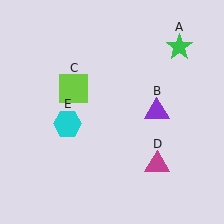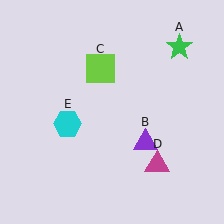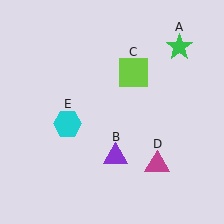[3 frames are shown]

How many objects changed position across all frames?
2 objects changed position: purple triangle (object B), lime square (object C).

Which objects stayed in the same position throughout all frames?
Green star (object A) and magenta triangle (object D) and cyan hexagon (object E) remained stationary.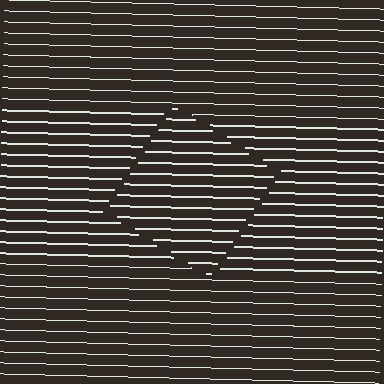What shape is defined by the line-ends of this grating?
An illusory square. The interior of the shape contains the same grating, shifted by half a period — the contour is defined by the phase discontinuity where line-ends from the inner and outer gratings abut.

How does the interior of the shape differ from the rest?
The interior of the shape contains the same grating, shifted by half a period — the contour is defined by the phase discontinuity where line-ends from the inner and outer gratings abut.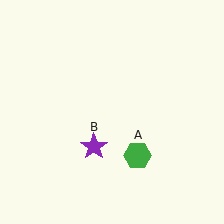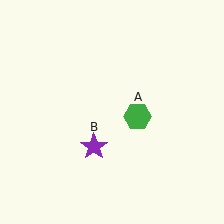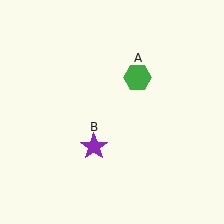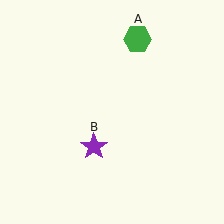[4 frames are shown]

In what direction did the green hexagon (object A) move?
The green hexagon (object A) moved up.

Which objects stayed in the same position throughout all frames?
Purple star (object B) remained stationary.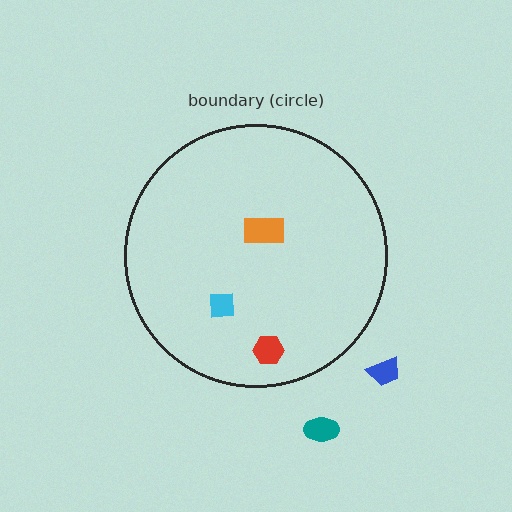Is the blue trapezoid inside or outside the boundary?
Outside.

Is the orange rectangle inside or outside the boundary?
Inside.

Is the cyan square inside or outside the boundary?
Inside.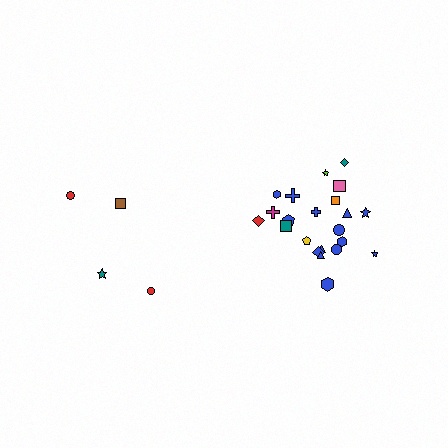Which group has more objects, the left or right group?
The right group.